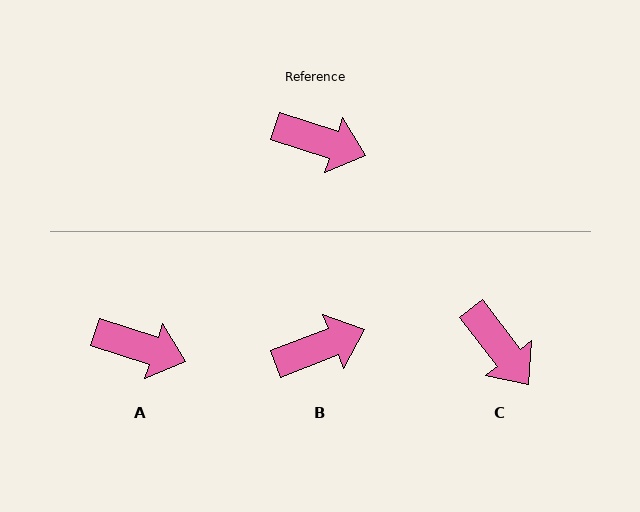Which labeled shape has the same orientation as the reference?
A.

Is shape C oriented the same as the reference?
No, it is off by about 35 degrees.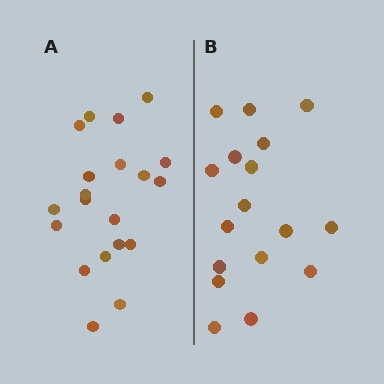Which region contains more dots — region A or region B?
Region A (the left region) has more dots.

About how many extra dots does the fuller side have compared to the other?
Region A has just a few more — roughly 2 or 3 more dots than region B.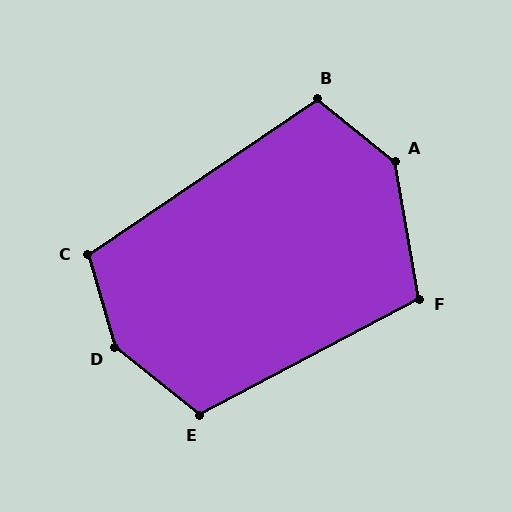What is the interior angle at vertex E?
Approximately 114 degrees (obtuse).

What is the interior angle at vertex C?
Approximately 108 degrees (obtuse).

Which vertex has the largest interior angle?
D, at approximately 145 degrees.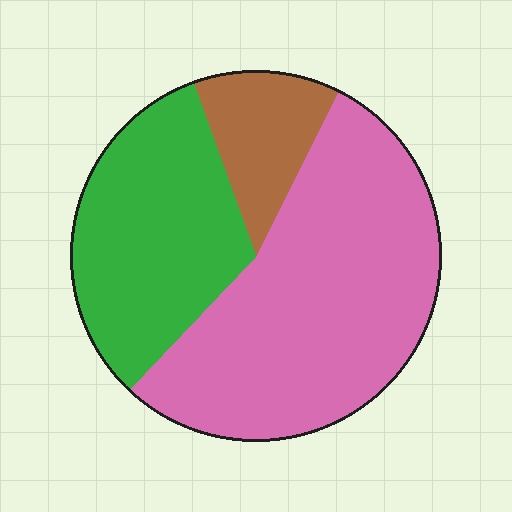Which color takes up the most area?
Pink, at roughly 55%.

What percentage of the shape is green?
Green takes up about one third (1/3) of the shape.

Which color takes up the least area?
Brown, at roughly 15%.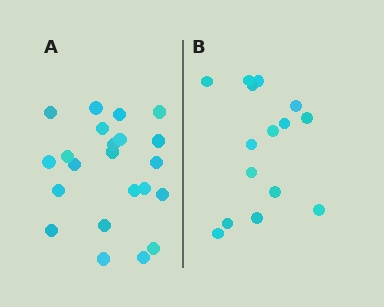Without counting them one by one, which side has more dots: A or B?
Region A (the left region) has more dots.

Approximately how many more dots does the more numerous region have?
Region A has roughly 8 or so more dots than region B.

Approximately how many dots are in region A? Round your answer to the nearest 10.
About 20 dots. (The exact count is 22, which rounds to 20.)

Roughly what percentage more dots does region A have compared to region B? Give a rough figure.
About 45% more.